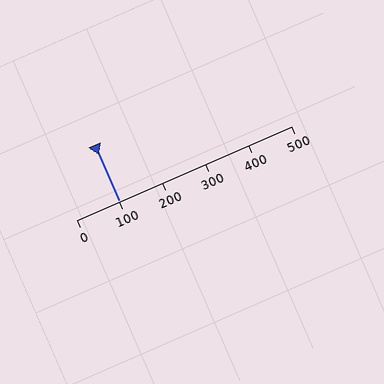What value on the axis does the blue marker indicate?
The marker indicates approximately 100.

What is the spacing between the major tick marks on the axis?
The major ticks are spaced 100 apart.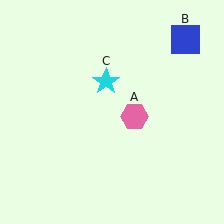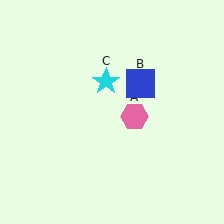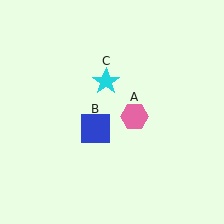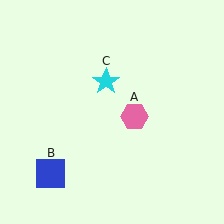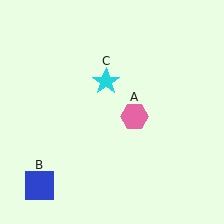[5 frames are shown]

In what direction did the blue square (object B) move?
The blue square (object B) moved down and to the left.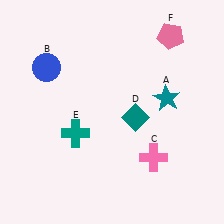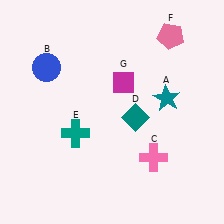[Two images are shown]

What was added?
A magenta diamond (G) was added in Image 2.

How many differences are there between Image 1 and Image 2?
There is 1 difference between the two images.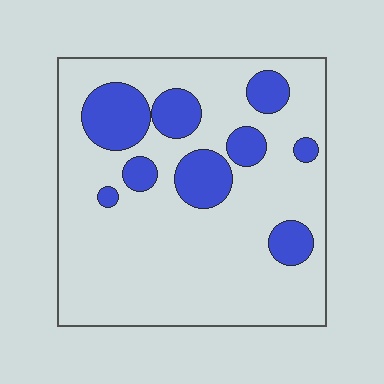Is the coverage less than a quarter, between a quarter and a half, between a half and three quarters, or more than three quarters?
Less than a quarter.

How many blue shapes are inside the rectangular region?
9.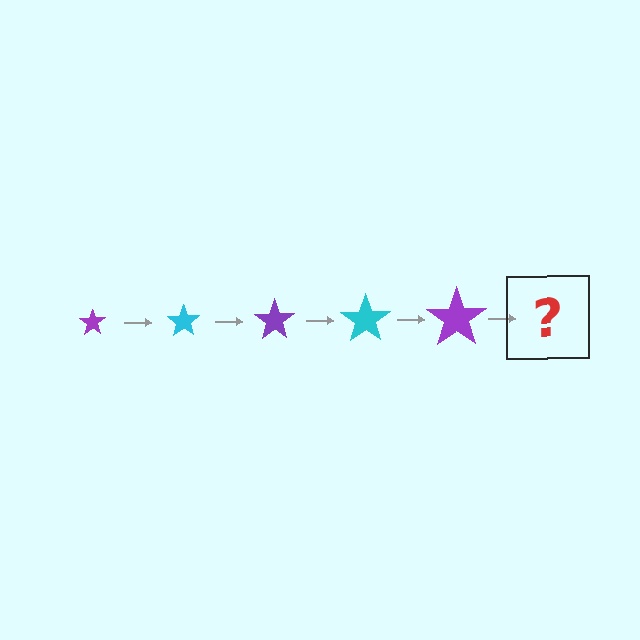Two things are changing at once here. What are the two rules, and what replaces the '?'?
The two rules are that the star grows larger each step and the color cycles through purple and cyan. The '?' should be a cyan star, larger than the previous one.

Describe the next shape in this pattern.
It should be a cyan star, larger than the previous one.